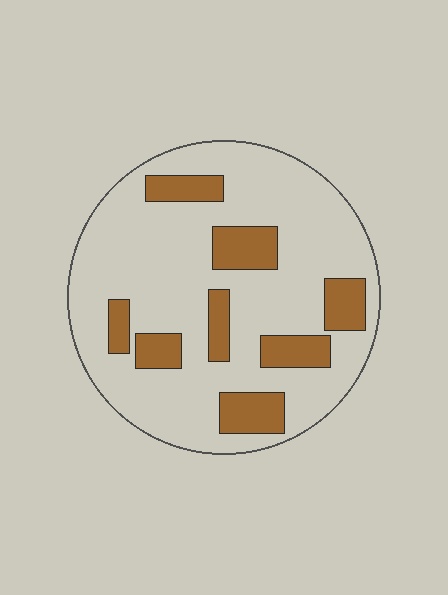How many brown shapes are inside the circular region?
8.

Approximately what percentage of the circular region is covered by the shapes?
Approximately 20%.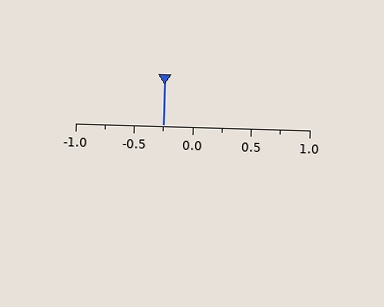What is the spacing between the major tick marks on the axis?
The major ticks are spaced 0.5 apart.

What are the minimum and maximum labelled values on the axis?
The axis runs from -1.0 to 1.0.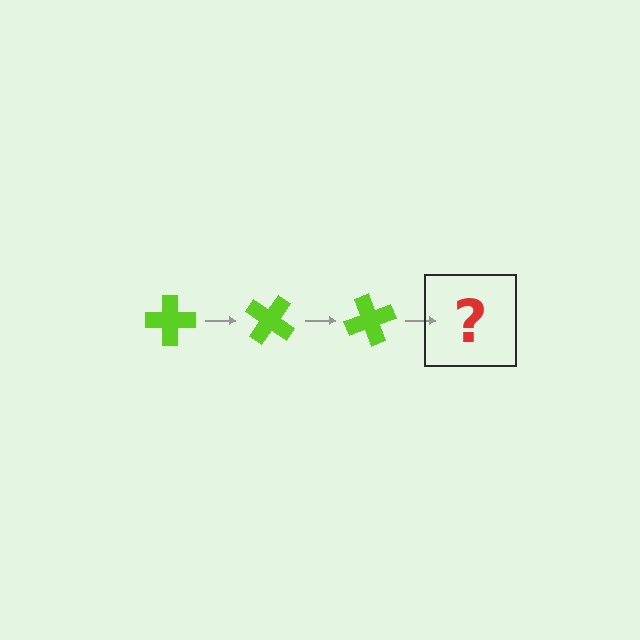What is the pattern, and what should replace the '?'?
The pattern is that the cross rotates 35 degrees each step. The '?' should be a lime cross rotated 105 degrees.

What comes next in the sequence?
The next element should be a lime cross rotated 105 degrees.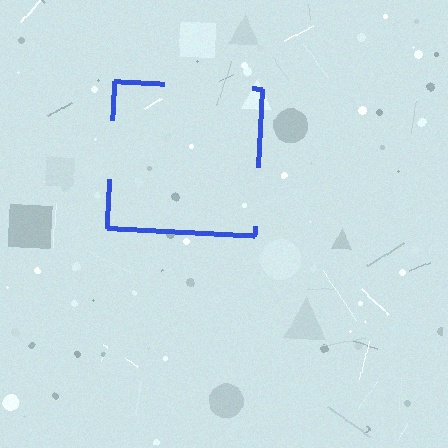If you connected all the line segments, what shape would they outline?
They would outline a square.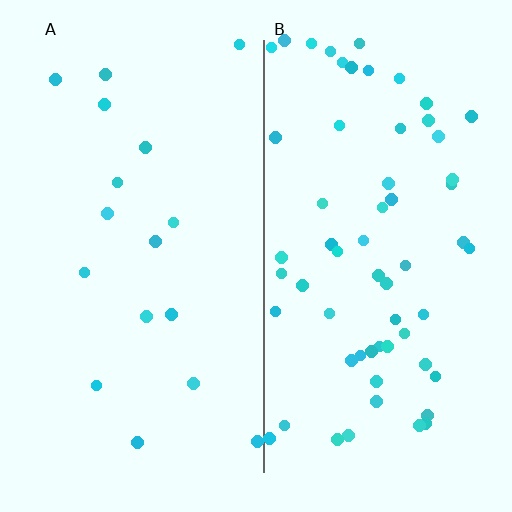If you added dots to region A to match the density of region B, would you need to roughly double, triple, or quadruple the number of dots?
Approximately quadruple.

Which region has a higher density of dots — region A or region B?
B (the right).